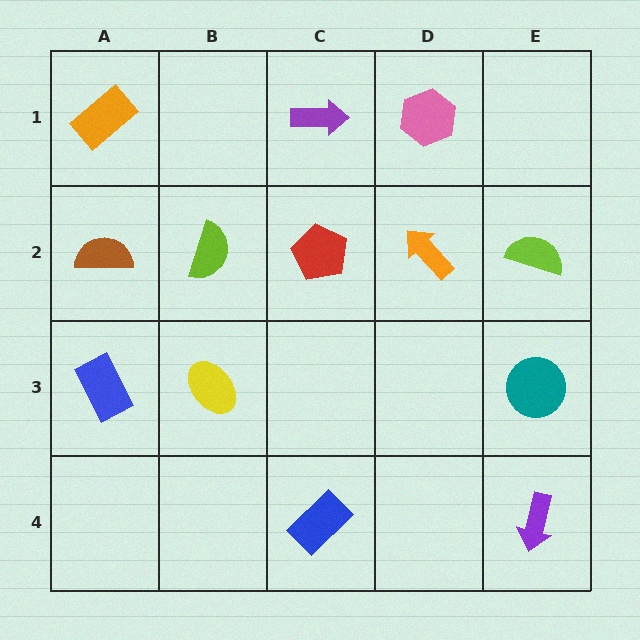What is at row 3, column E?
A teal circle.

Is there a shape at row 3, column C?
No, that cell is empty.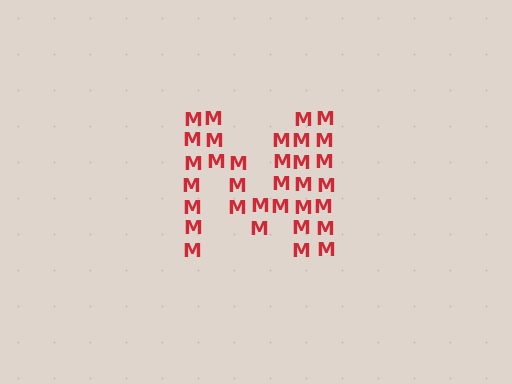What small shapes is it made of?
It is made of small letter M's.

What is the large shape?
The large shape is the letter M.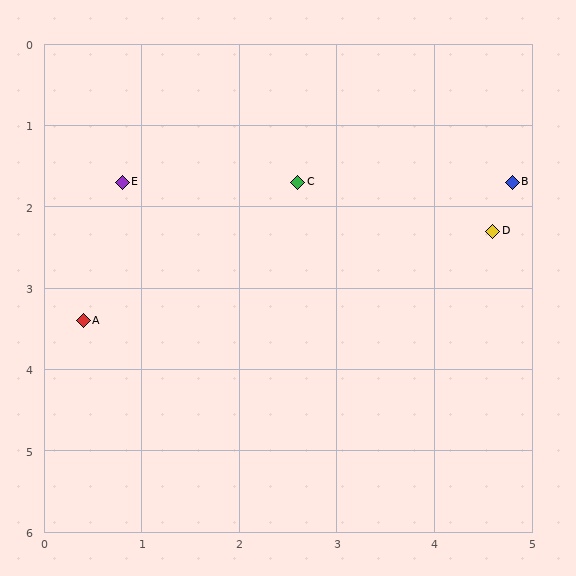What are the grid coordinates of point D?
Point D is at approximately (4.6, 2.3).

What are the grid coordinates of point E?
Point E is at approximately (0.8, 1.7).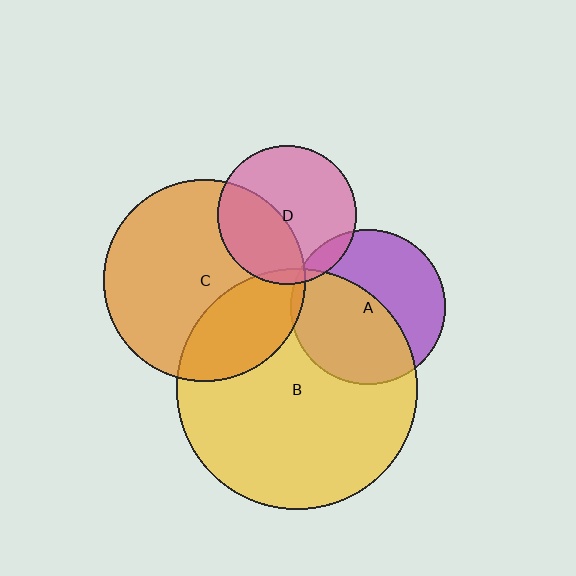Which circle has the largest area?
Circle B (yellow).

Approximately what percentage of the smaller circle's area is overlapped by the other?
Approximately 40%.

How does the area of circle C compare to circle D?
Approximately 2.1 times.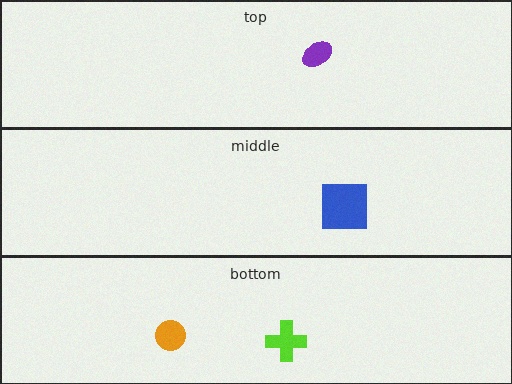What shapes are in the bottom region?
The lime cross, the orange circle.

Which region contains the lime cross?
The bottom region.